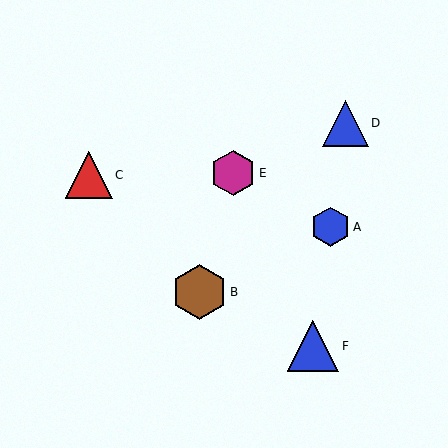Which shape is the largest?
The brown hexagon (labeled B) is the largest.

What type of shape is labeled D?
Shape D is a blue triangle.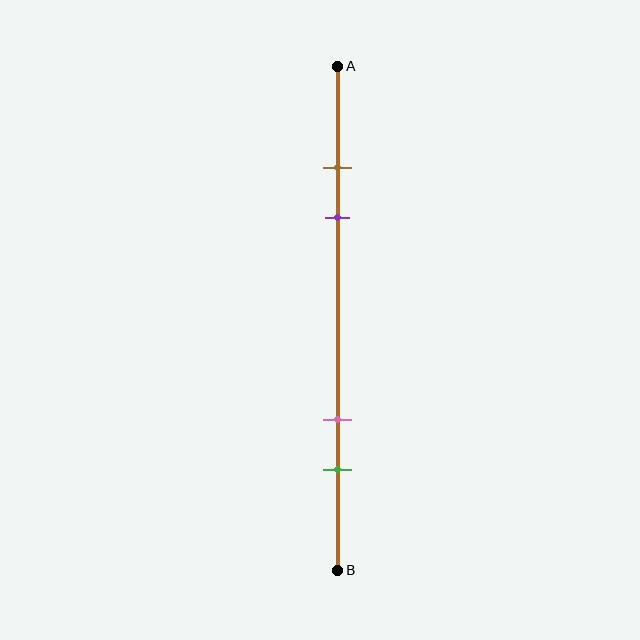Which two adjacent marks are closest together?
The brown and purple marks are the closest adjacent pair.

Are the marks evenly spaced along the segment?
No, the marks are not evenly spaced.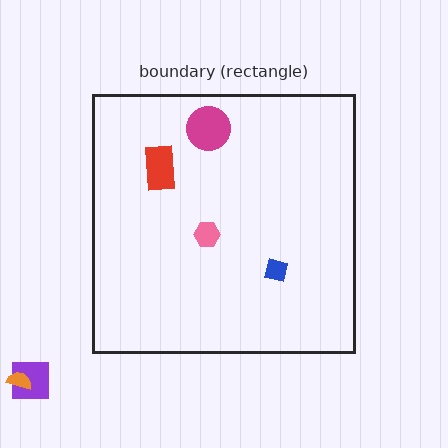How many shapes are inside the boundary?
4 inside, 2 outside.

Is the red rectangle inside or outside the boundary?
Inside.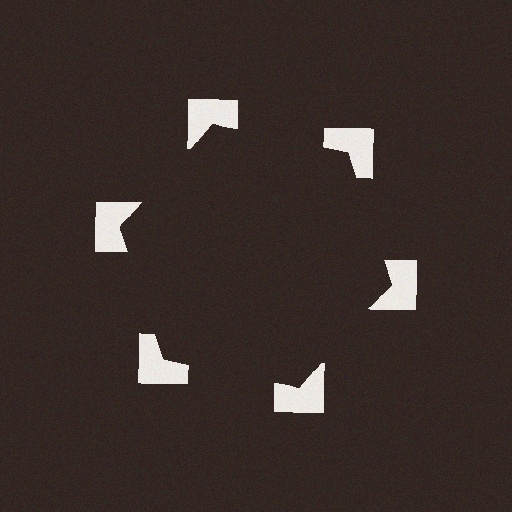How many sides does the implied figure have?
6 sides.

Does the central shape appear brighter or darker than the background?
It typically appears slightly darker than the background, even though no actual brightness change is drawn.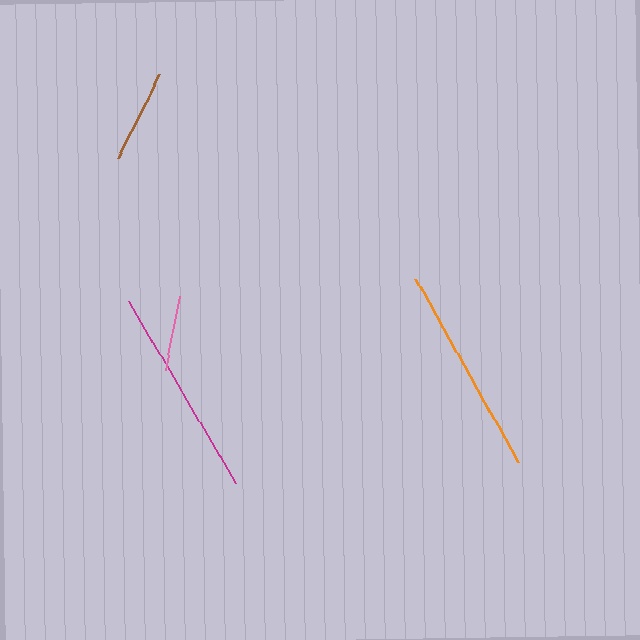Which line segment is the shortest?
The pink line is the shortest at approximately 76 pixels.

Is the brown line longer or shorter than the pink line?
The brown line is longer than the pink line.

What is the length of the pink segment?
The pink segment is approximately 76 pixels long.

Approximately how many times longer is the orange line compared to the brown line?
The orange line is approximately 2.3 times the length of the brown line.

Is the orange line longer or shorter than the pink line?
The orange line is longer than the pink line.